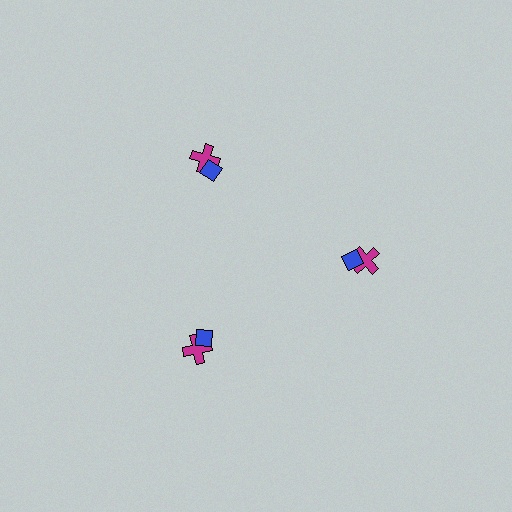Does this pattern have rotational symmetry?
Yes, this pattern has 3-fold rotational symmetry. It looks the same after rotating 120 degrees around the center.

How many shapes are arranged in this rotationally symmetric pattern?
There are 6 shapes, arranged in 3 groups of 2.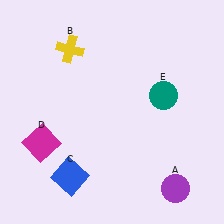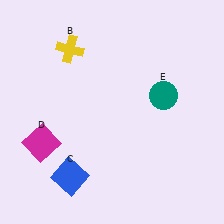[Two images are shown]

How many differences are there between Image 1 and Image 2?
There is 1 difference between the two images.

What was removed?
The purple circle (A) was removed in Image 2.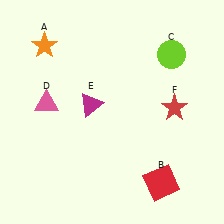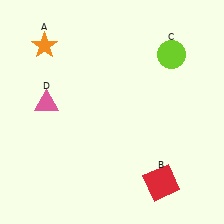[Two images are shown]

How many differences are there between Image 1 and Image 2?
There are 2 differences between the two images.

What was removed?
The red star (F), the magenta triangle (E) were removed in Image 2.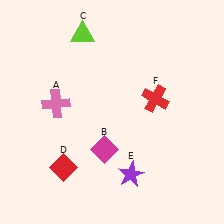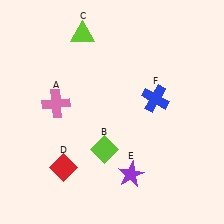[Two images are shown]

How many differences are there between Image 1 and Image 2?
There are 2 differences between the two images.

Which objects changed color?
B changed from magenta to lime. F changed from red to blue.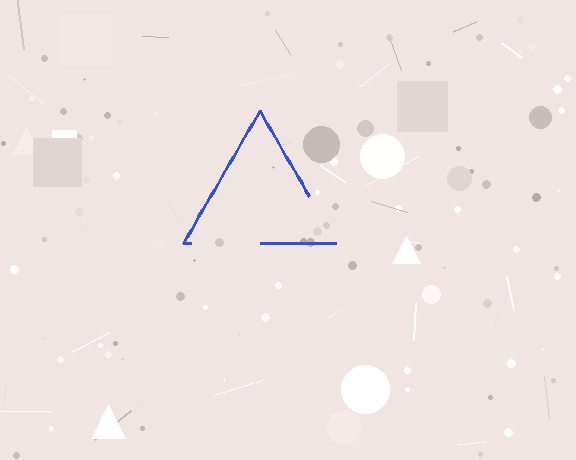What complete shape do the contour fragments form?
The contour fragments form a triangle.